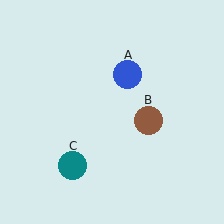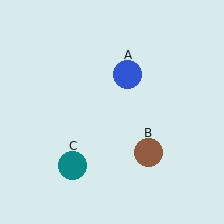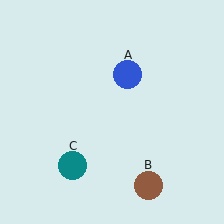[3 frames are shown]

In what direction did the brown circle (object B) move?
The brown circle (object B) moved down.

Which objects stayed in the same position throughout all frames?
Blue circle (object A) and teal circle (object C) remained stationary.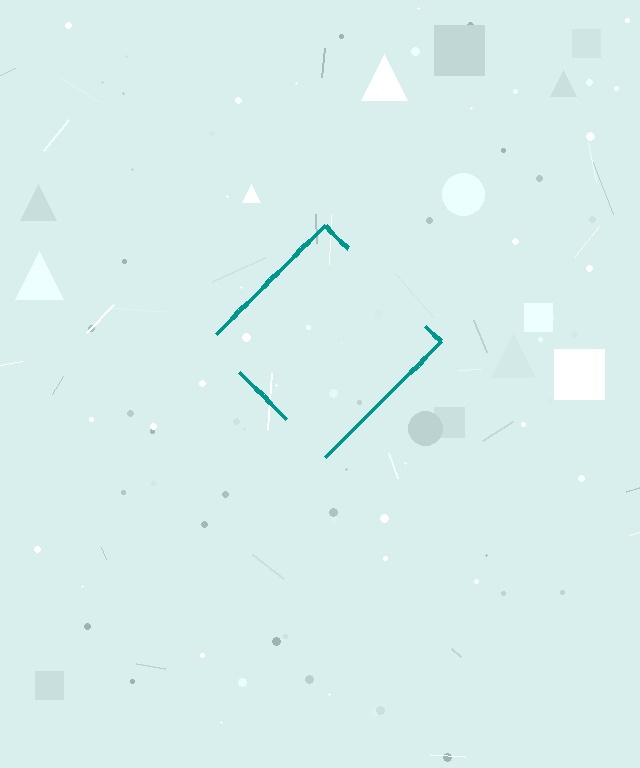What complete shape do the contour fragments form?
The contour fragments form a diamond.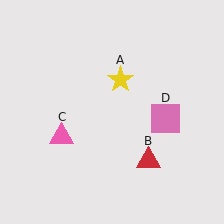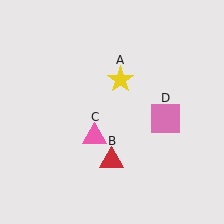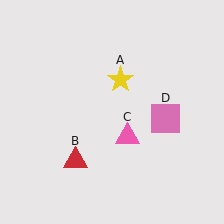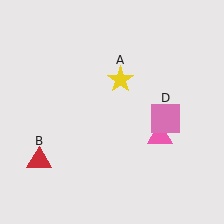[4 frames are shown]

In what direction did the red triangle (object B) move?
The red triangle (object B) moved left.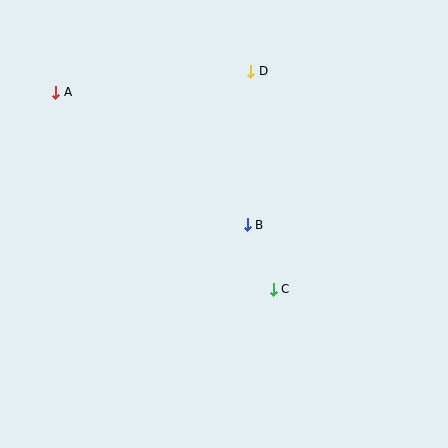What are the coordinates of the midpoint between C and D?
The midpoint between C and D is at (262, 180).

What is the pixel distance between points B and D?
The distance between B and D is 154 pixels.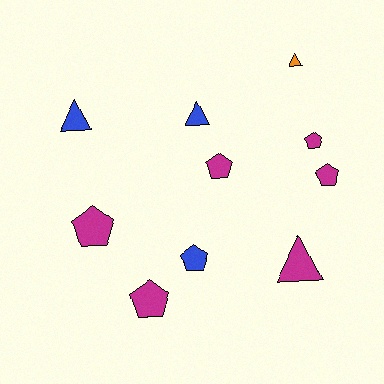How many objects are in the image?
There are 10 objects.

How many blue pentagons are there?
There is 1 blue pentagon.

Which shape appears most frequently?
Pentagon, with 6 objects.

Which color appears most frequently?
Magenta, with 6 objects.